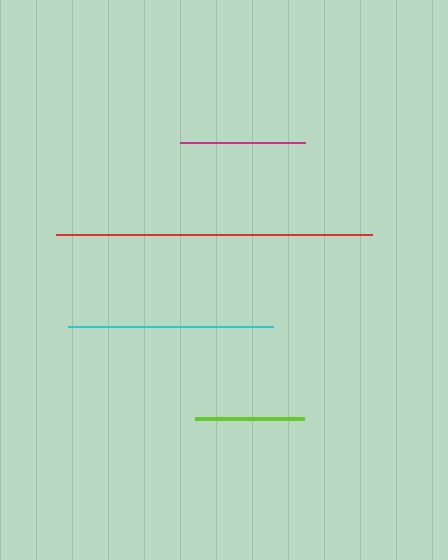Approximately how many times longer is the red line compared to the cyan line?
The red line is approximately 1.5 times the length of the cyan line.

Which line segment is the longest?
The red line is the longest at approximately 317 pixels.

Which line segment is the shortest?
The lime line is the shortest at approximately 109 pixels.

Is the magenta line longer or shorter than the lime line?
The magenta line is longer than the lime line.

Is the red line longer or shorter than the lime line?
The red line is longer than the lime line.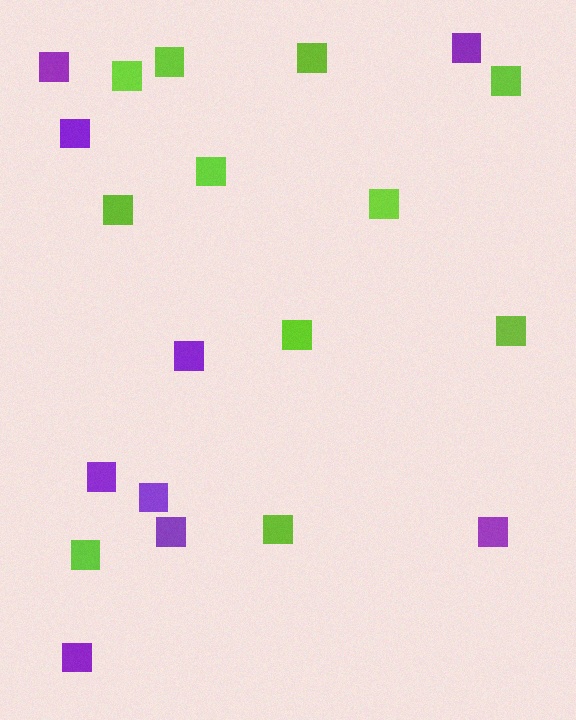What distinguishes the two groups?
There are 2 groups: one group of lime squares (11) and one group of purple squares (9).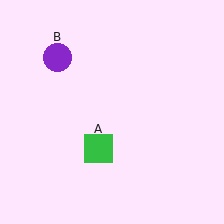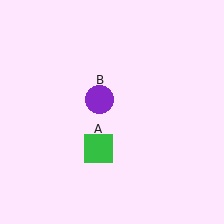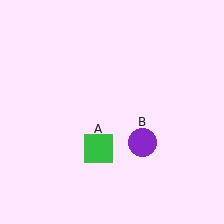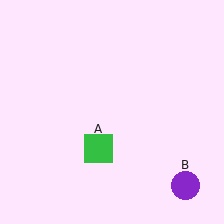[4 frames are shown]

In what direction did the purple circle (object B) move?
The purple circle (object B) moved down and to the right.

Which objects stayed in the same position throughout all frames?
Green square (object A) remained stationary.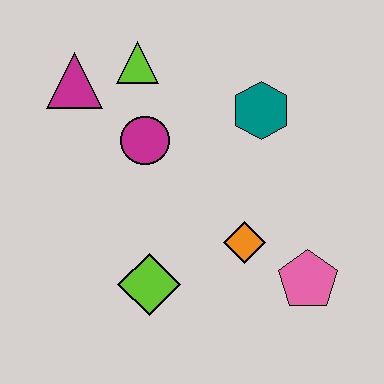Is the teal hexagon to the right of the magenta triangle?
Yes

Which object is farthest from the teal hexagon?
The lime diamond is farthest from the teal hexagon.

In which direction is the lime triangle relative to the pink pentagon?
The lime triangle is above the pink pentagon.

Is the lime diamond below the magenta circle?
Yes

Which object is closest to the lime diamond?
The orange diamond is closest to the lime diamond.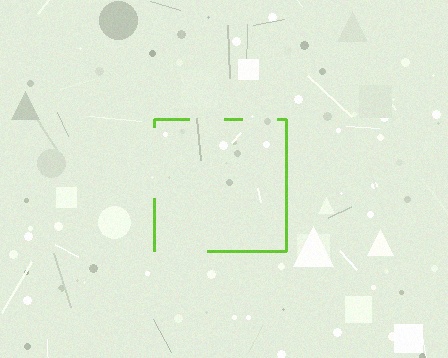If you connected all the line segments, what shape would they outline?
They would outline a square.